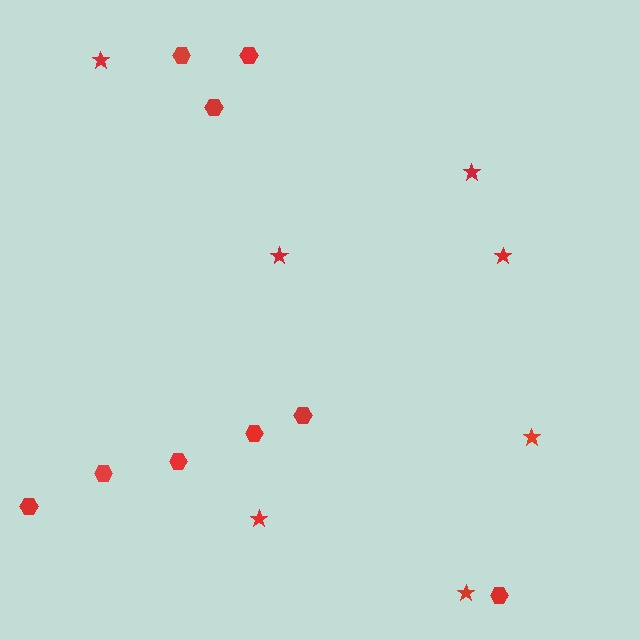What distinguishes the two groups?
There are 2 groups: one group of hexagons (9) and one group of stars (7).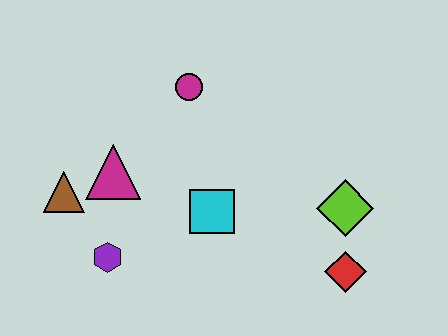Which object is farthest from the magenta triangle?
The red diamond is farthest from the magenta triangle.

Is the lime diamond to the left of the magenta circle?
No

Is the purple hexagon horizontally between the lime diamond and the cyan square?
No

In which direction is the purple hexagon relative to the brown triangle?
The purple hexagon is below the brown triangle.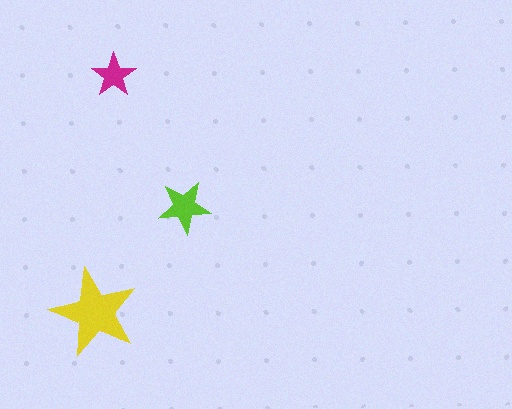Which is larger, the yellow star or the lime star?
The yellow one.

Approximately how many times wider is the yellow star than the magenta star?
About 2 times wider.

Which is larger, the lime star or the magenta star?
The lime one.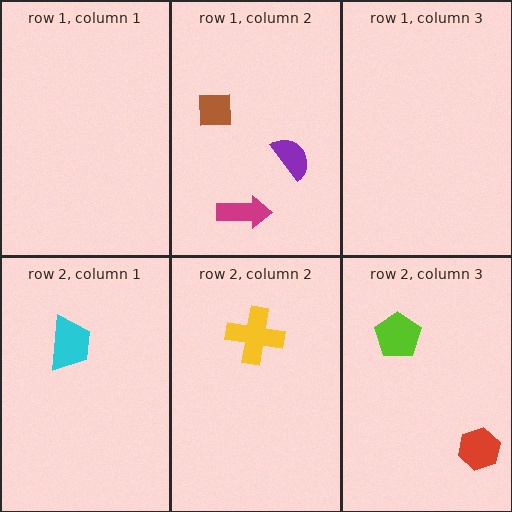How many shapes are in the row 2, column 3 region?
2.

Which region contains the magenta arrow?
The row 1, column 2 region.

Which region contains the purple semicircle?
The row 1, column 2 region.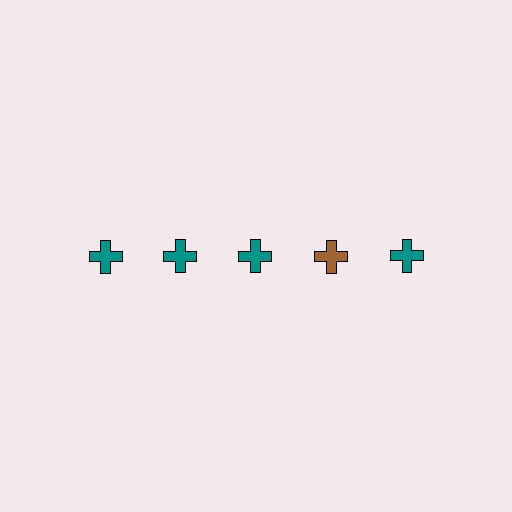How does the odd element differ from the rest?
It has a different color: brown instead of teal.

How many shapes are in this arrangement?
There are 5 shapes arranged in a grid pattern.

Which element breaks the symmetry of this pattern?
The brown cross in the top row, second from right column breaks the symmetry. All other shapes are teal crosses.